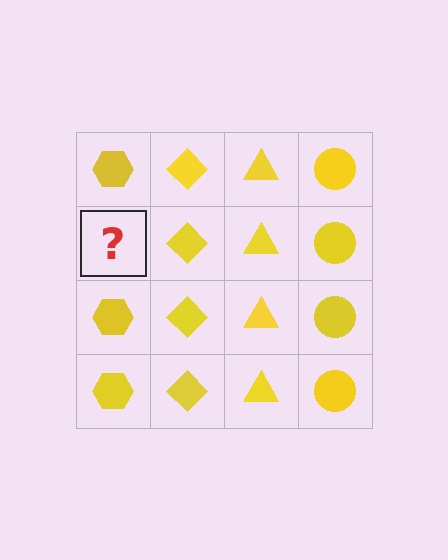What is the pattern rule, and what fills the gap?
The rule is that each column has a consistent shape. The gap should be filled with a yellow hexagon.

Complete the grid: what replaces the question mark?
The question mark should be replaced with a yellow hexagon.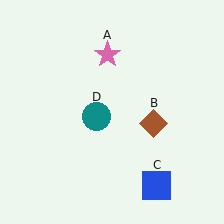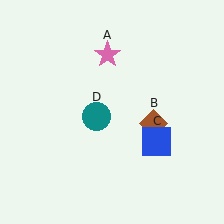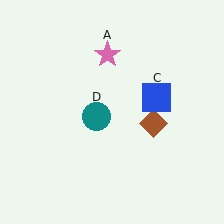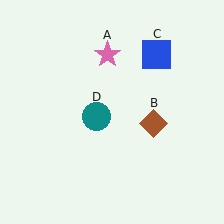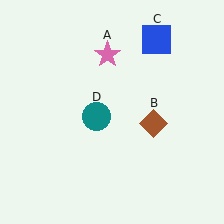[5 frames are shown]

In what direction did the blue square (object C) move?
The blue square (object C) moved up.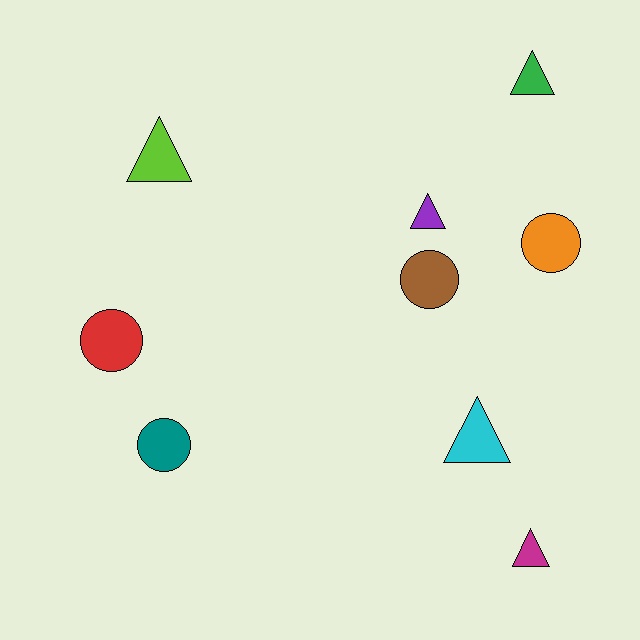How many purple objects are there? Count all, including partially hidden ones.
There is 1 purple object.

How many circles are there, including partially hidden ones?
There are 4 circles.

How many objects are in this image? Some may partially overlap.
There are 9 objects.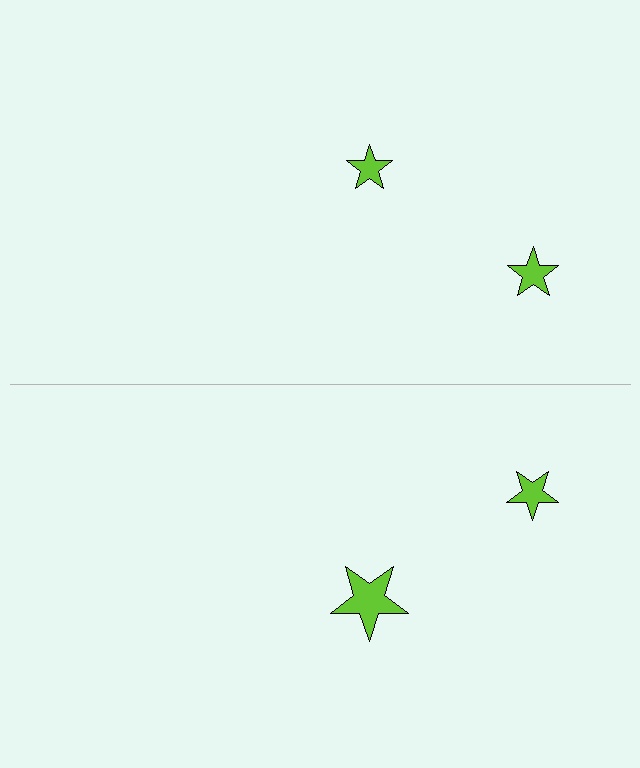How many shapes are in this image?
There are 4 shapes in this image.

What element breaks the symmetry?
The lime star on the bottom side has a different size than its mirror counterpart.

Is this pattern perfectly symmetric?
No, the pattern is not perfectly symmetric. The lime star on the bottom side has a different size than its mirror counterpart.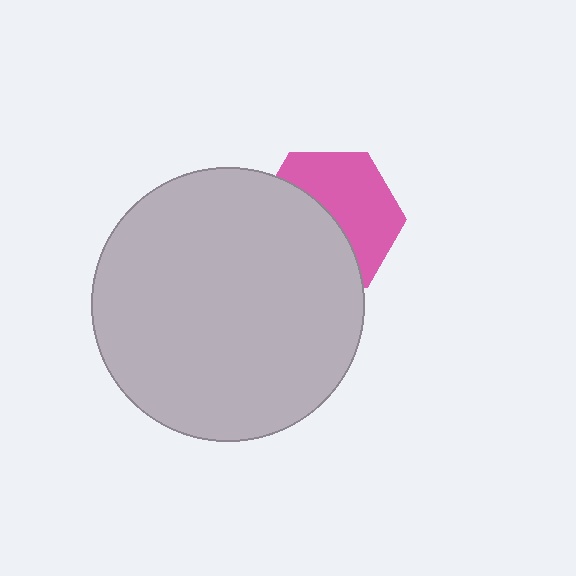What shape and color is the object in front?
The object in front is a light gray circle.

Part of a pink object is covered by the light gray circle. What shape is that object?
It is a hexagon.